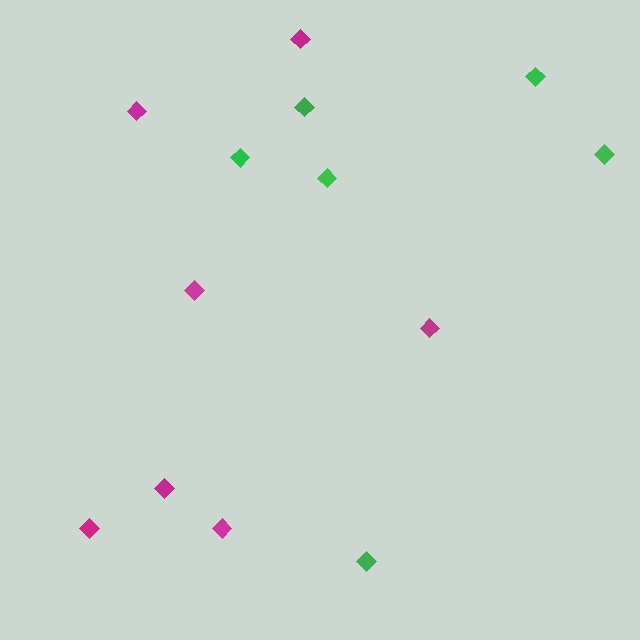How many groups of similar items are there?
There are 2 groups: one group of magenta diamonds (7) and one group of green diamonds (6).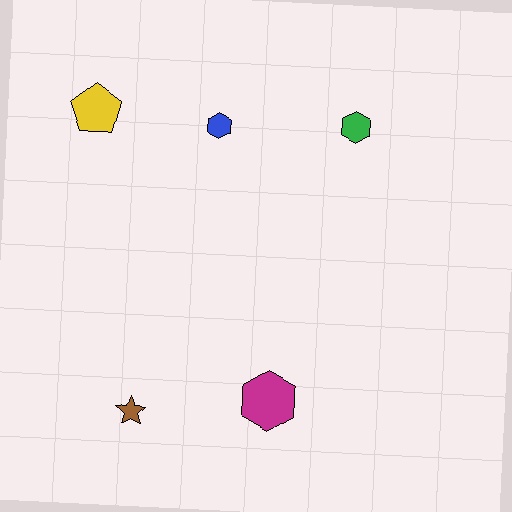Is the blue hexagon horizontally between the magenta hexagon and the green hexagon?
No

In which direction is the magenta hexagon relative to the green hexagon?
The magenta hexagon is below the green hexagon.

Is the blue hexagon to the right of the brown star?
Yes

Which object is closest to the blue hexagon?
The yellow pentagon is closest to the blue hexagon.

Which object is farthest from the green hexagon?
The brown star is farthest from the green hexagon.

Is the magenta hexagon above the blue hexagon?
No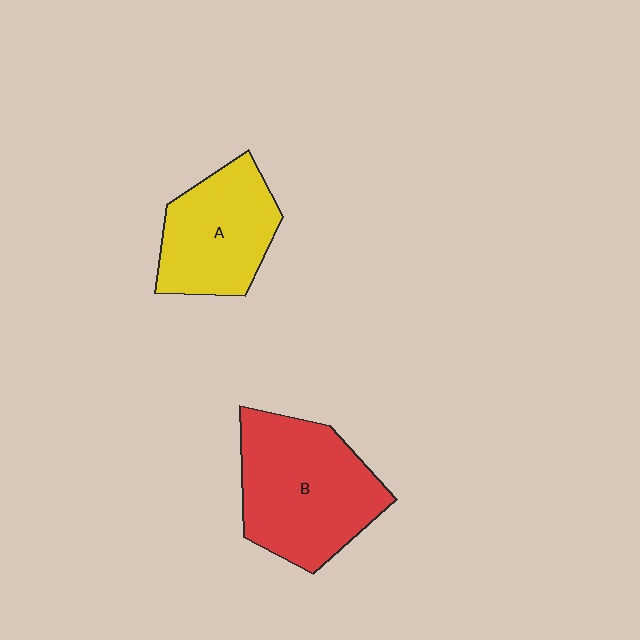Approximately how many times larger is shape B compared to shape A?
Approximately 1.4 times.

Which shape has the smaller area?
Shape A (yellow).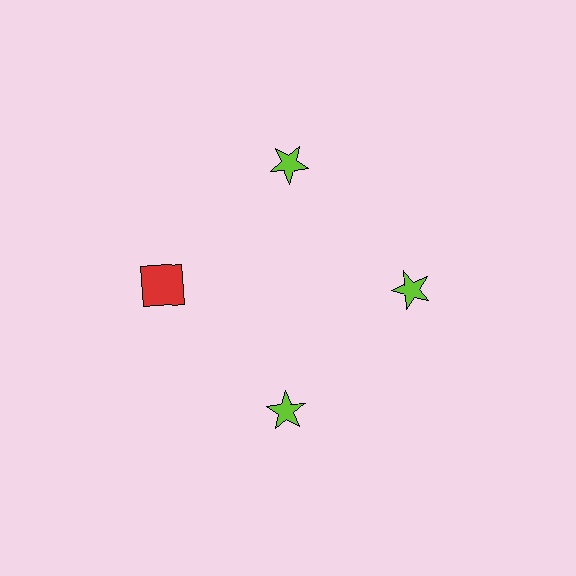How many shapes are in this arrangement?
There are 4 shapes arranged in a ring pattern.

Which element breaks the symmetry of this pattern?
The red square at roughly the 9 o'clock position breaks the symmetry. All other shapes are lime stars.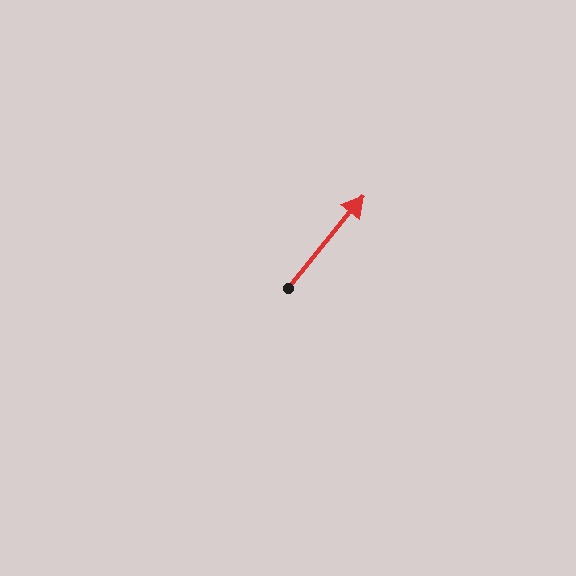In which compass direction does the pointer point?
Northeast.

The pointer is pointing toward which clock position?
Roughly 1 o'clock.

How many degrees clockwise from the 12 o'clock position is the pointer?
Approximately 39 degrees.